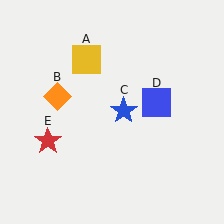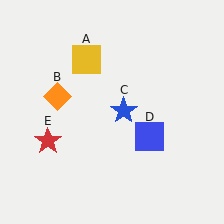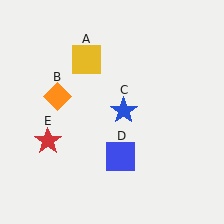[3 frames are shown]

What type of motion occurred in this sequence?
The blue square (object D) rotated clockwise around the center of the scene.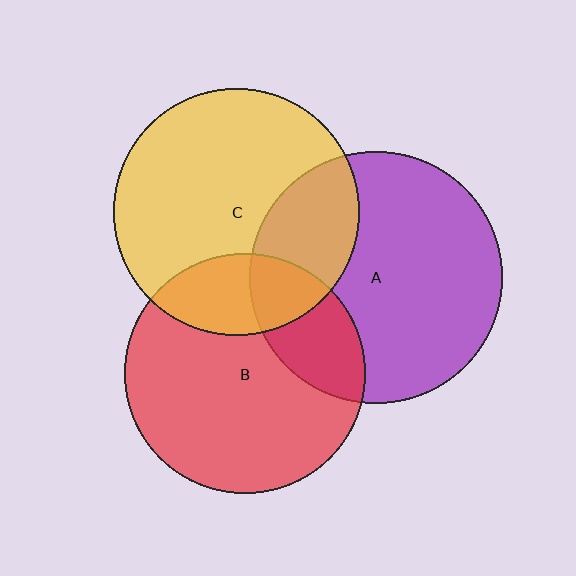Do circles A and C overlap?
Yes.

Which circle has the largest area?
Circle A (purple).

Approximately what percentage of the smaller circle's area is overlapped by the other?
Approximately 25%.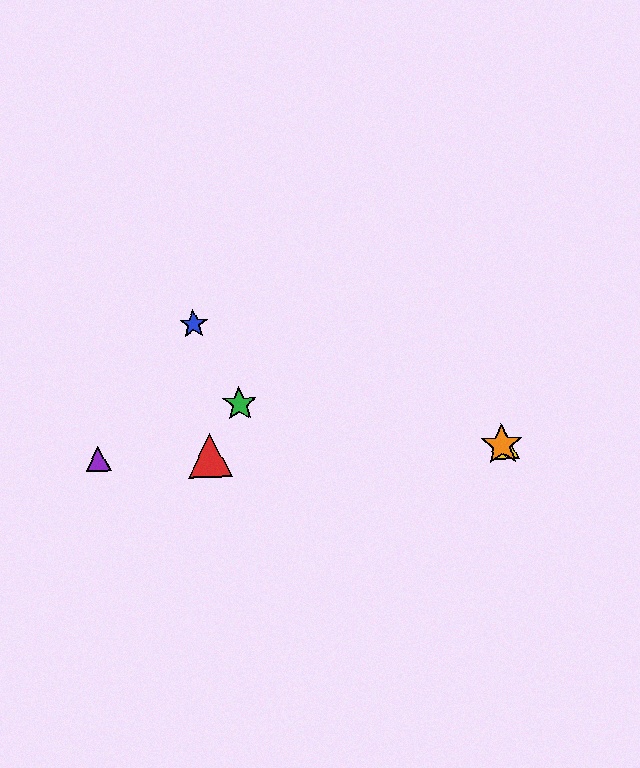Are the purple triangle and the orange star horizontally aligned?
Yes, both are at y≈459.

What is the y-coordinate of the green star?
The green star is at y≈404.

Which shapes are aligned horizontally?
The red triangle, the yellow triangle, the purple triangle, the orange star are aligned horizontally.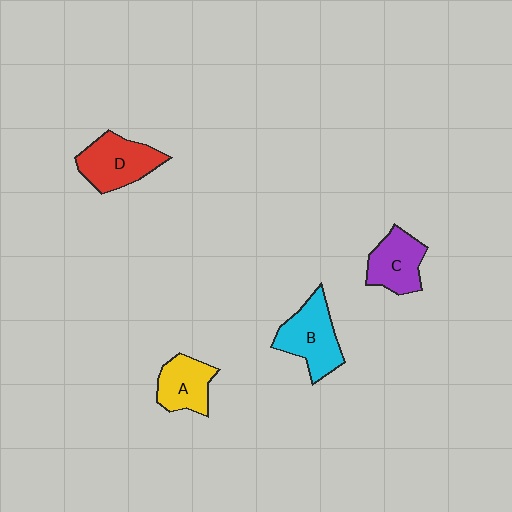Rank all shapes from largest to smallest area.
From largest to smallest: B (cyan), D (red), C (purple), A (yellow).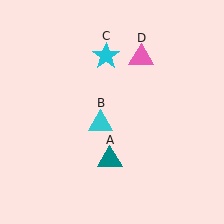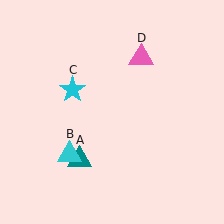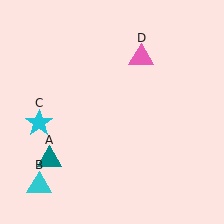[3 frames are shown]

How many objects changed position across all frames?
3 objects changed position: teal triangle (object A), cyan triangle (object B), cyan star (object C).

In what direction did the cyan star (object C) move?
The cyan star (object C) moved down and to the left.